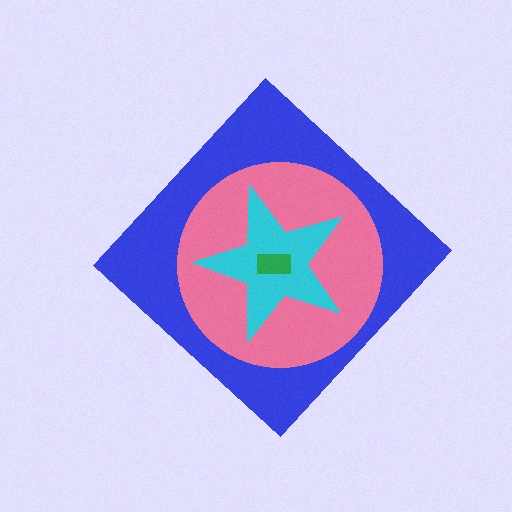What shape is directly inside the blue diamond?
The pink circle.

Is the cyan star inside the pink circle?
Yes.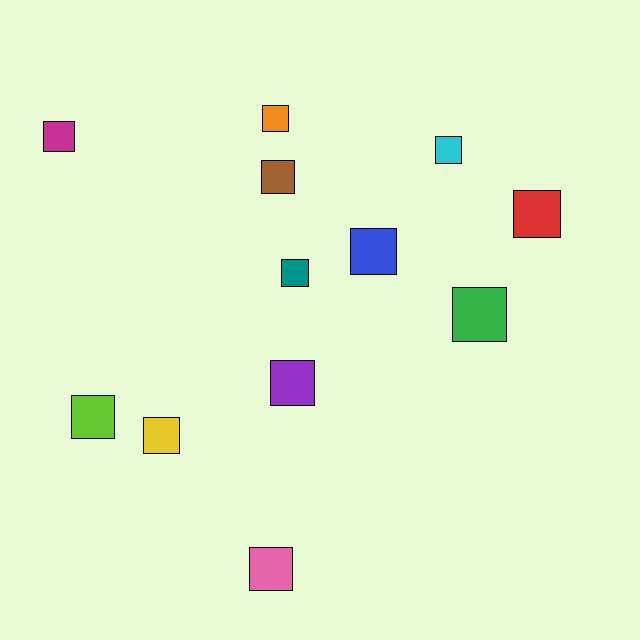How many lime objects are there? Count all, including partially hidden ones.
There is 1 lime object.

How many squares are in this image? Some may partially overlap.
There are 12 squares.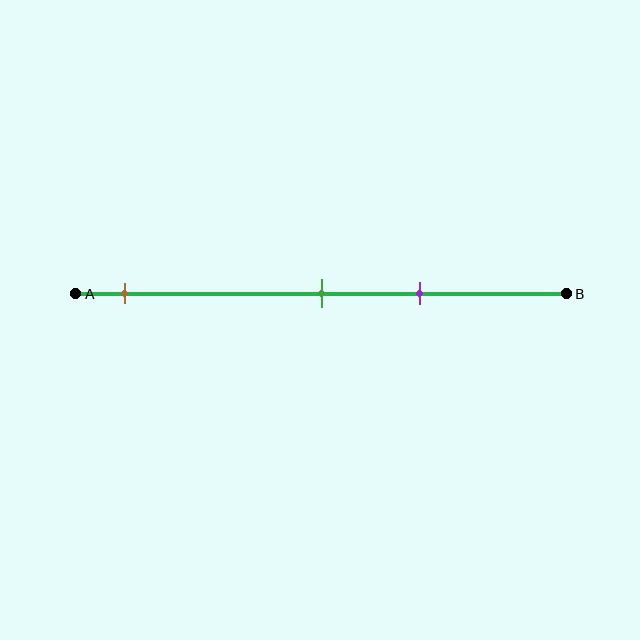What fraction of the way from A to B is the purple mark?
The purple mark is approximately 70% (0.7) of the way from A to B.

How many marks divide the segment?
There are 3 marks dividing the segment.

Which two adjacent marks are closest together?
The green and purple marks are the closest adjacent pair.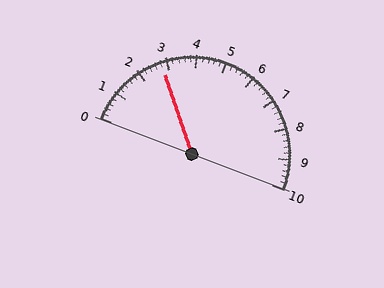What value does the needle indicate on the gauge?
The needle indicates approximately 2.8.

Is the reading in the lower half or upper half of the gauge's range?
The reading is in the lower half of the range (0 to 10).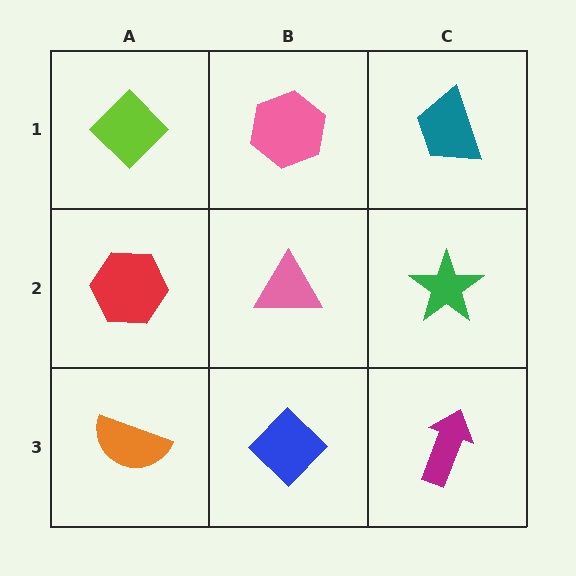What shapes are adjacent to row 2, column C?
A teal trapezoid (row 1, column C), a magenta arrow (row 3, column C), a pink triangle (row 2, column B).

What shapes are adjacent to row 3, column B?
A pink triangle (row 2, column B), an orange semicircle (row 3, column A), a magenta arrow (row 3, column C).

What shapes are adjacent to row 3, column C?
A green star (row 2, column C), a blue diamond (row 3, column B).